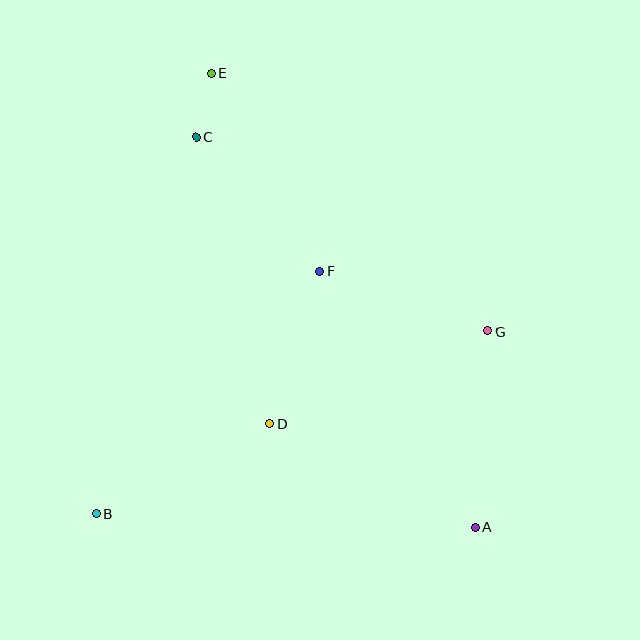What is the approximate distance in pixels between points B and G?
The distance between B and G is approximately 432 pixels.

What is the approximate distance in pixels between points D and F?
The distance between D and F is approximately 161 pixels.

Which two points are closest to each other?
Points C and E are closest to each other.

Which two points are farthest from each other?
Points A and E are farthest from each other.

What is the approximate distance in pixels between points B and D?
The distance between B and D is approximately 195 pixels.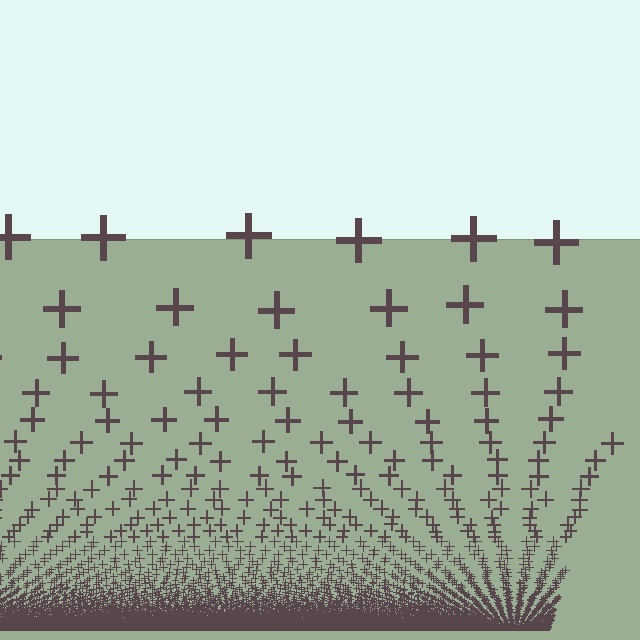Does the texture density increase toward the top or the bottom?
Density increases toward the bottom.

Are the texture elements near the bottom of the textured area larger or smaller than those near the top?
Smaller. The gradient is inverted — elements near the bottom are smaller and denser.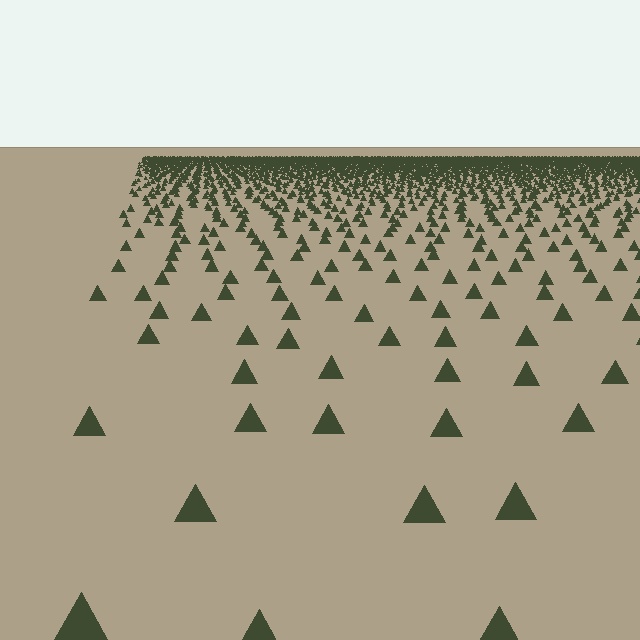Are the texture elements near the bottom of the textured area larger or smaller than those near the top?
Larger. Near the bottom, elements are closer to the viewer and appear at a bigger on-screen size.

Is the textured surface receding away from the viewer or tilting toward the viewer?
The surface is receding away from the viewer. Texture elements get smaller and denser toward the top.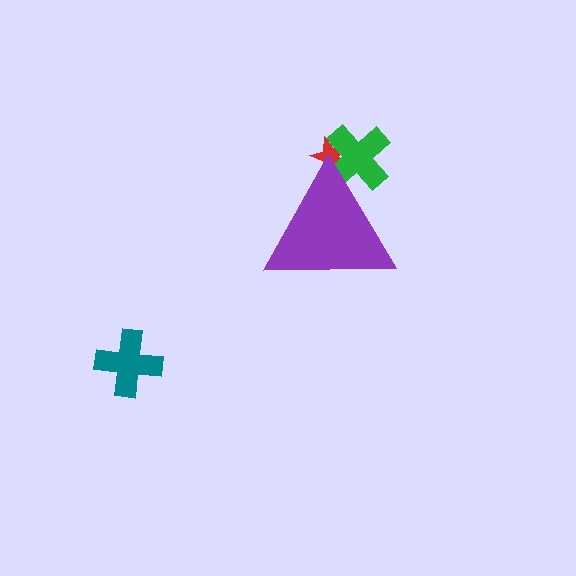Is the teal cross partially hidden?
No, the teal cross is fully visible.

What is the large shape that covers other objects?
A purple triangle.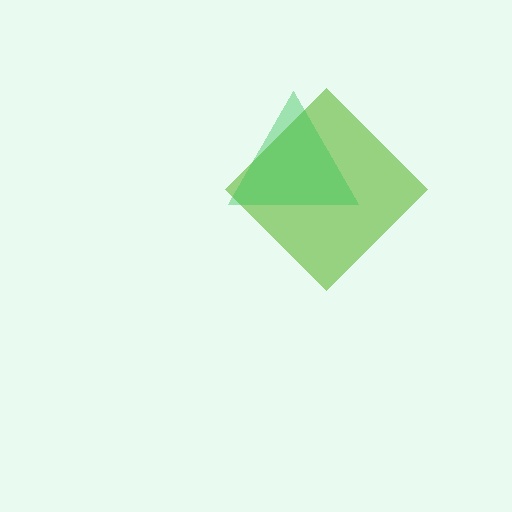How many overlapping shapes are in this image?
There are 2 overlapping shapes in the image.